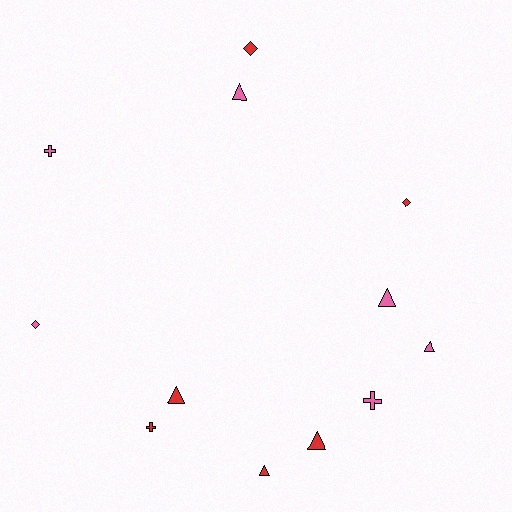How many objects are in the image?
There are 12 objects.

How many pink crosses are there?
There are 2 pink crosses.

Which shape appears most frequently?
Triangle, with 6 objects.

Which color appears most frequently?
Red, with 6 objects.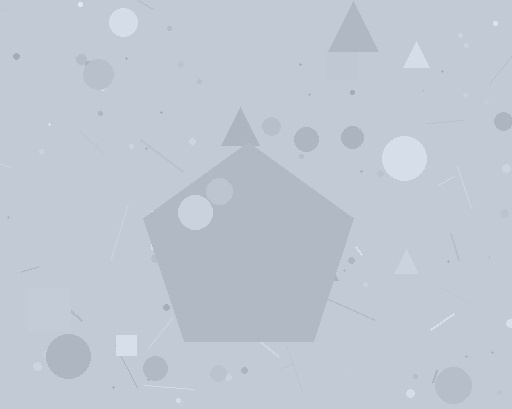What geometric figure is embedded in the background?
A pentagon is embedded in the background.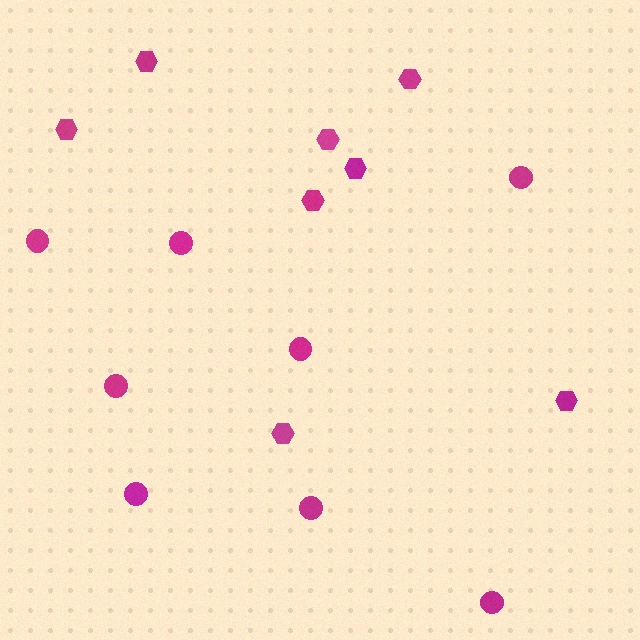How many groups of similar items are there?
There are 2 groups: one group of circles (8) and one group of hexagons (8).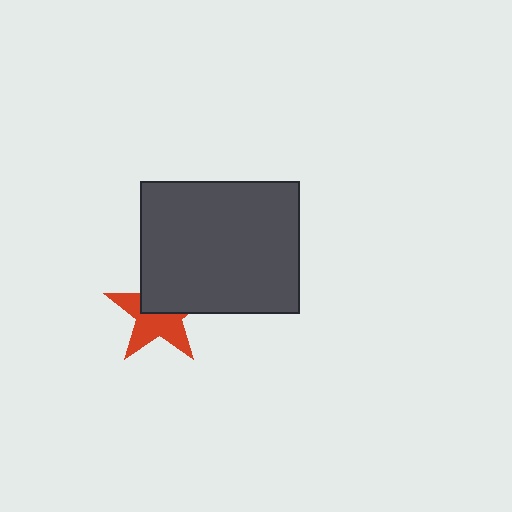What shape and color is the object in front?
The object in front is a dark gray rectangle.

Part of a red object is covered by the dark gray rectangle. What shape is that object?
It is a star.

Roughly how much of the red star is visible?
About half of it is visible (roughly 56%).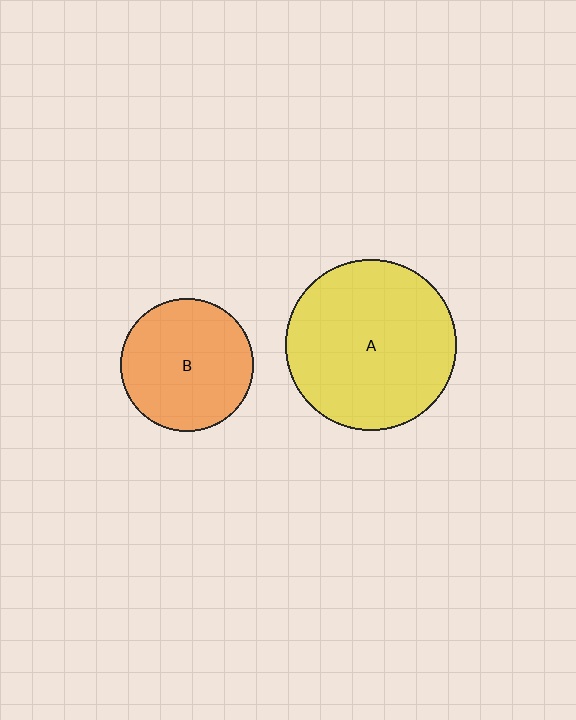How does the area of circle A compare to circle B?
Approximately 1.7 times.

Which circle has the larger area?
Circle A (yellow).